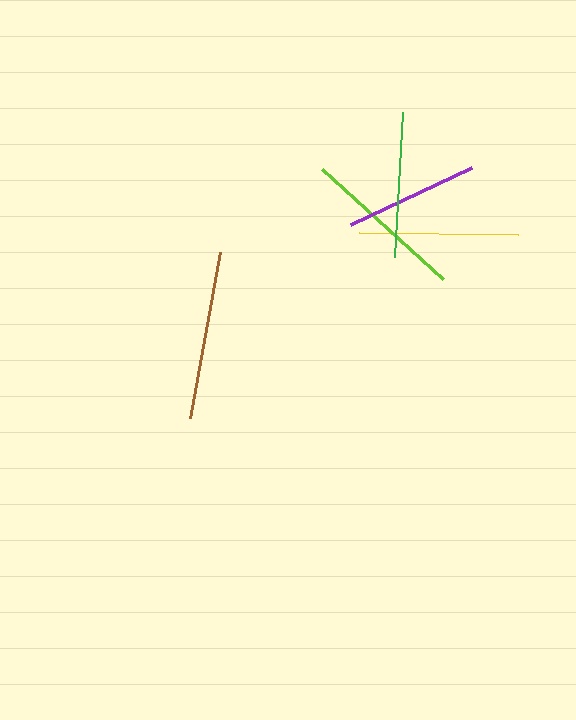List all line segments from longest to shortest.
From longest to shortest: brown, lime, yellow, green, purple.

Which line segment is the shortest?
The purple line is the shortest at approximately 134 pixels.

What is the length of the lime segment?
The lime segment is approximately 164 pixels long.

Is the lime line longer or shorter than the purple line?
The lime line is longer than the purple line.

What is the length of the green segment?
The green segment is approximately 145 pixels long.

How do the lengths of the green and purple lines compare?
The green and purple lines are approximately the same length.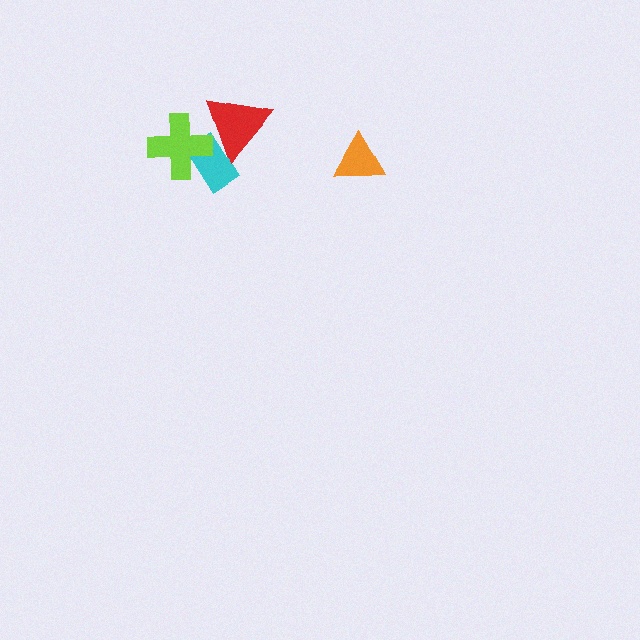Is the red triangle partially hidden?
No, no other shape covers it.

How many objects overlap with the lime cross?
2 objects overlap with the lime cross.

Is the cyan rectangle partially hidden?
Yes, it is partially covered by another shape.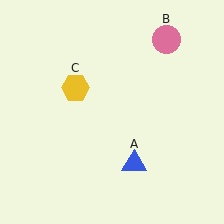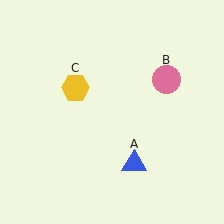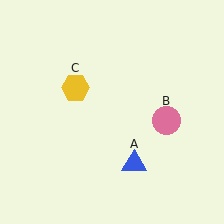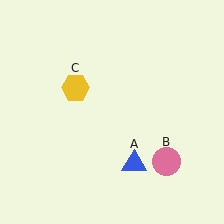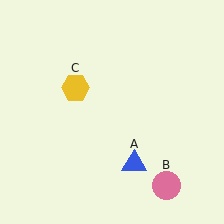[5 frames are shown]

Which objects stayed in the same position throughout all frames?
Blue triangle (object A) and yellow hexagon (object C) remained stationary.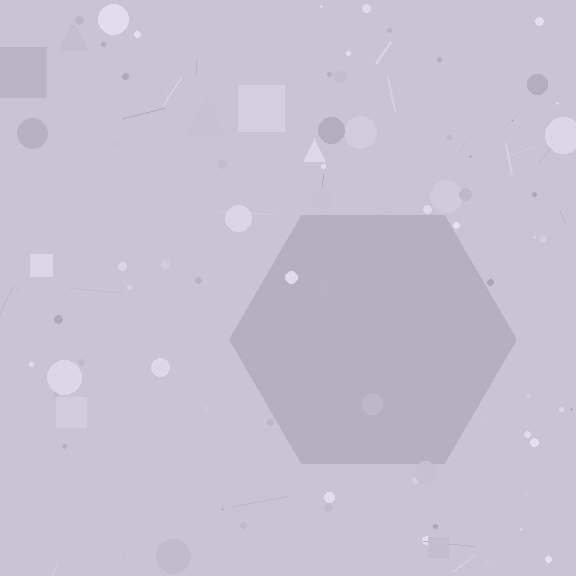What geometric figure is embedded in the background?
A hexagon is embedded in the background.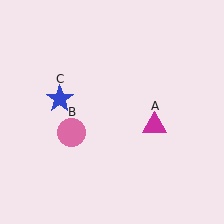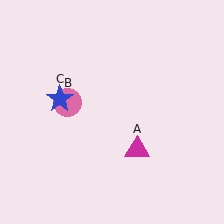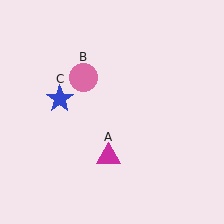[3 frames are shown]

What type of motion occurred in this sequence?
The magenta triangle (object A), pink circle (object B) rotated clockwise around the center of the scene.